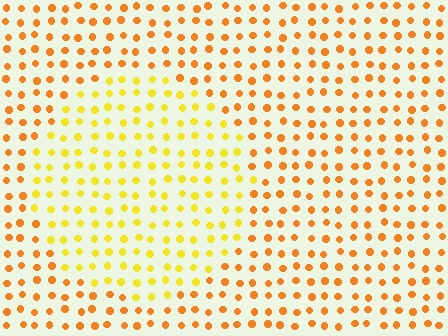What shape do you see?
I see a circle.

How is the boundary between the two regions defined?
The boundary is defined purely by a slight shift in hue (about 29 degrees). Spacing, size, and orientation are identical on both sides.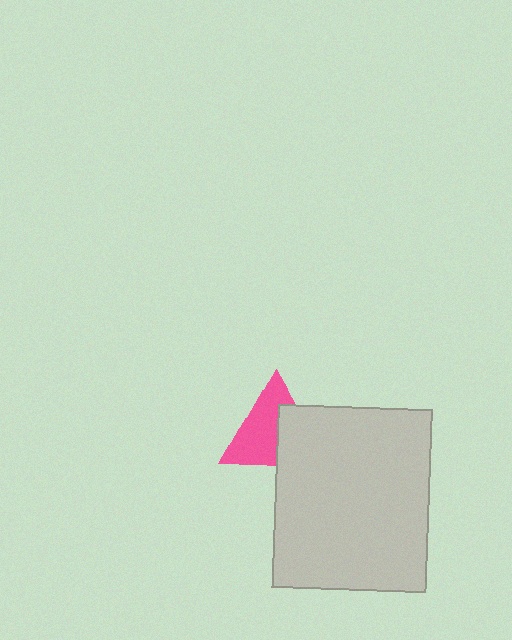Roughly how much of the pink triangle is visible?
About half of it is visible (roughly 60%).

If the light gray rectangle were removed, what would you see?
You would see the complete pink triangle.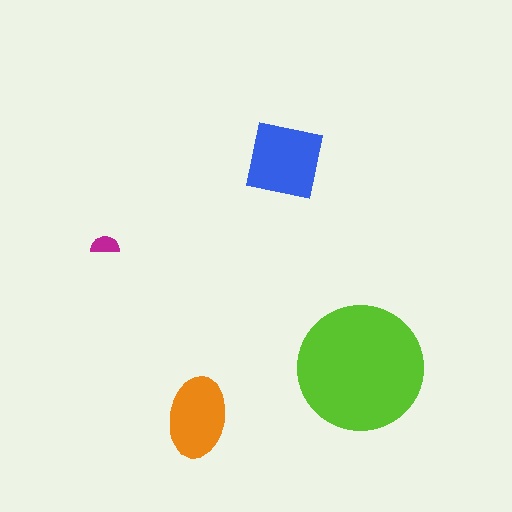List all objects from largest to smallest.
The lime circle, the blue square, the orange ellipse, the magenta semicircle.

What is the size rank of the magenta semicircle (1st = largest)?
4th.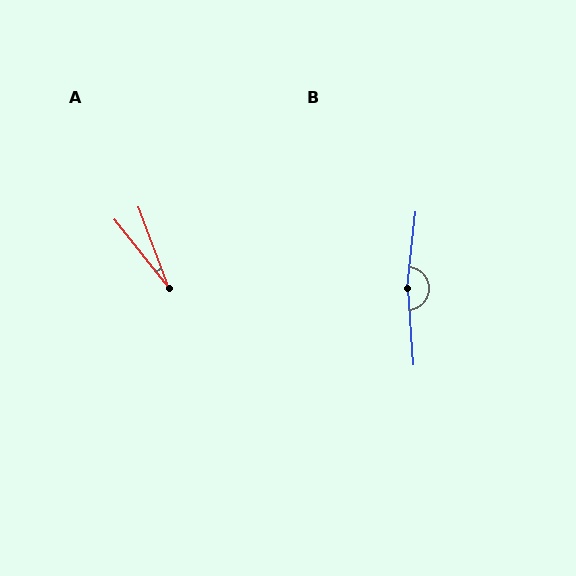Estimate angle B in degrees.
Approximately 169 degrees.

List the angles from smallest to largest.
A (18°), B (169°).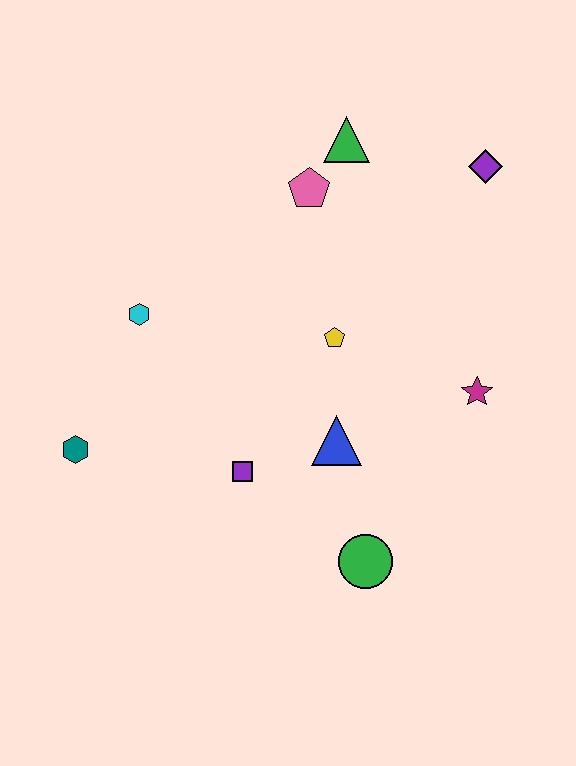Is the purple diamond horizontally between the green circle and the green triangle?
No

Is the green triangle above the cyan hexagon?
Yes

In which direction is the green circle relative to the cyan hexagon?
The green circle is below the cyan hexagon.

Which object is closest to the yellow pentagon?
The blue triangle is closest to the yellow pentagon.